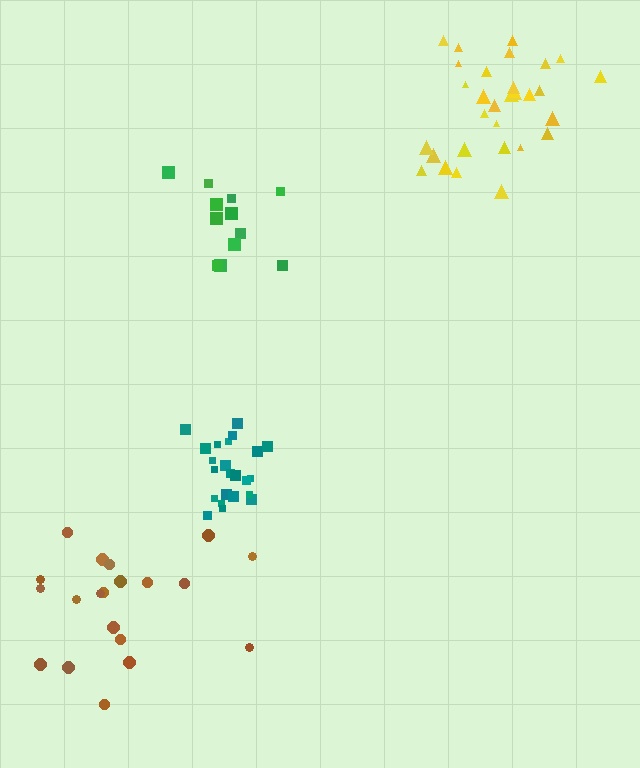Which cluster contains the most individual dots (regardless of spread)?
Yellow (31).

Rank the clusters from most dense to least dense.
teal, yellow, green, brown.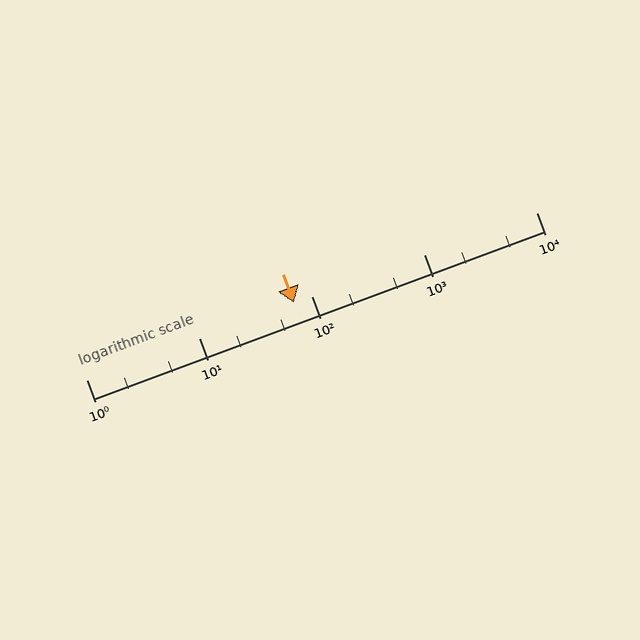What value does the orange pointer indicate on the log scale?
The pointer indicates approximately 70.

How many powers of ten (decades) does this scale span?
The scale spans 4 decades, from 1 to 10000.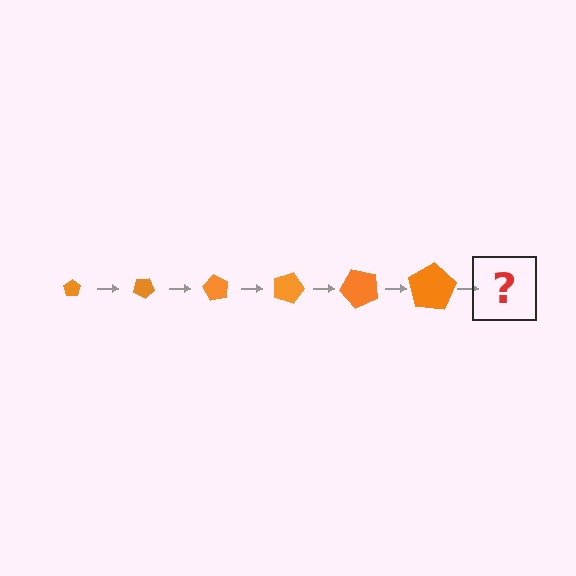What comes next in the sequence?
The next element should be a pentagon, larger than the previous one and rotated 180 degrees from the start.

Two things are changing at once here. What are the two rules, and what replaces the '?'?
The two rules are that the pentagon grows larger each step and it rotates 30 degrees each step. The '?' should be a pentagon, larger than the previous one and rotated 180 degrees from the start.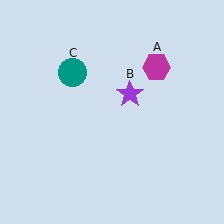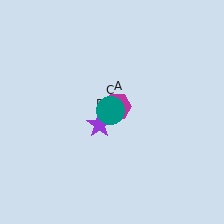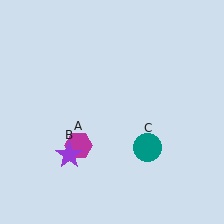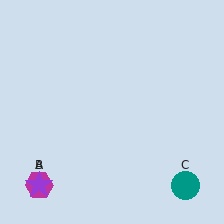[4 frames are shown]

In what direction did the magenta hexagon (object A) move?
The magenta hexagon (object A) moved down and to the left.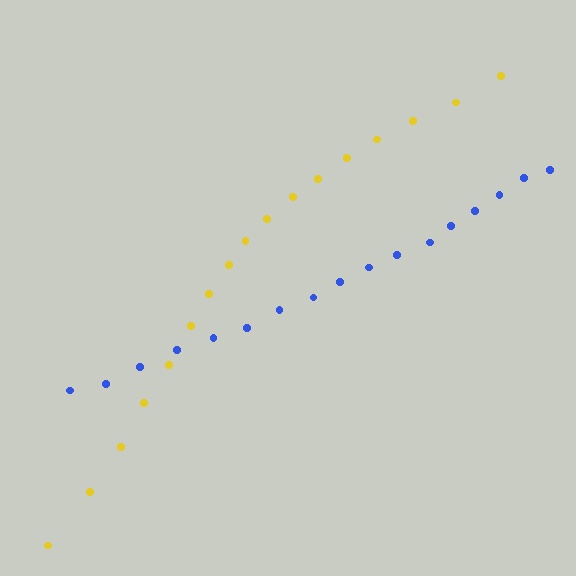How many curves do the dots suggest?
There are 2 distinct paths.